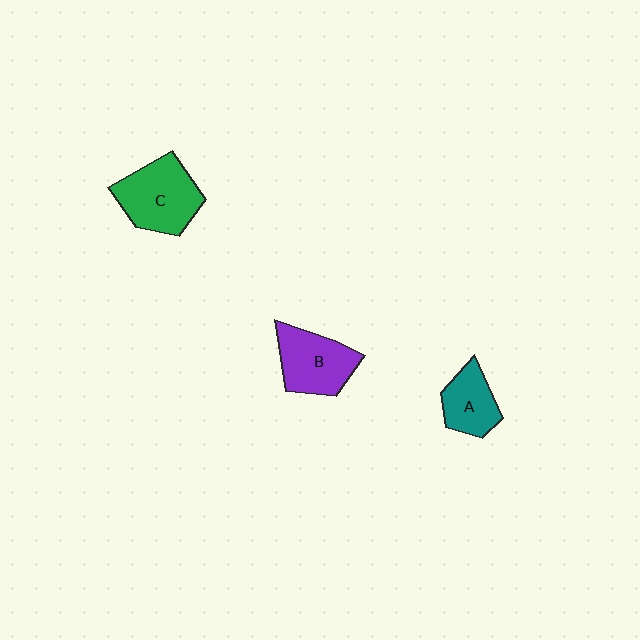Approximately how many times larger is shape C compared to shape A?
Approximately 1.6 times.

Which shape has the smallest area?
Shape A (teal).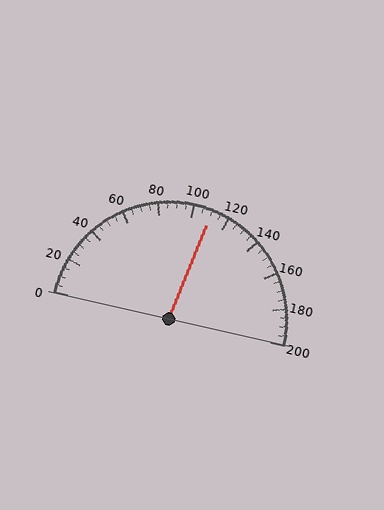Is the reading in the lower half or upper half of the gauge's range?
The reading is in the upper half of the range (0 to 200).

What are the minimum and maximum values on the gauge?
The gauge ranges from 0 to 200.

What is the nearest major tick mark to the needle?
The nearest major tick mark is 120.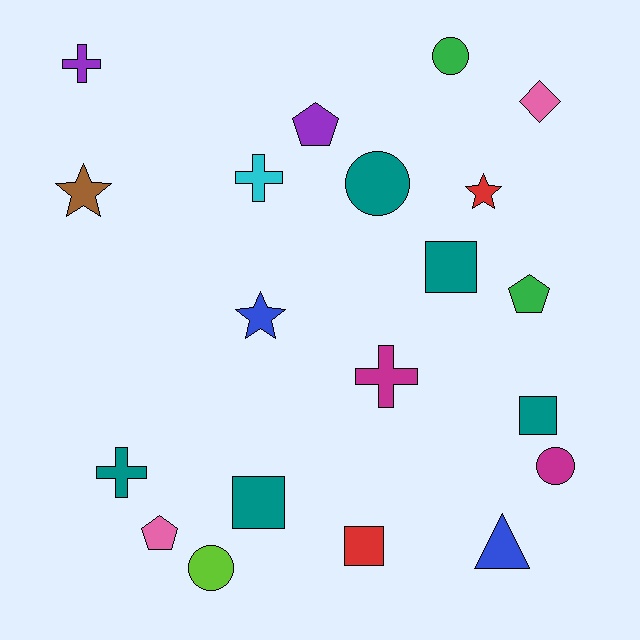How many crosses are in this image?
There are 4 crosses.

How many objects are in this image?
There are 20 objects.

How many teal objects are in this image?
There are 5 teal objects.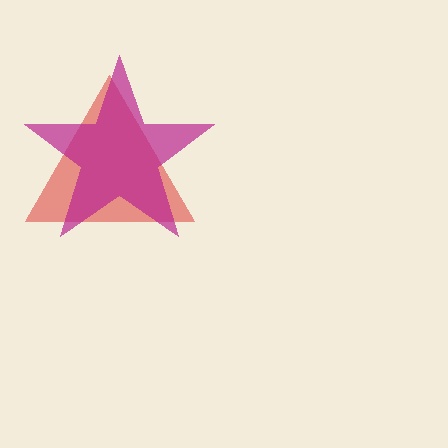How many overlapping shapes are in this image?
There are 2 overlapping shapes in the image.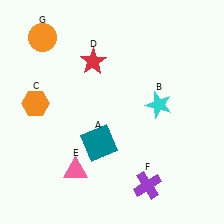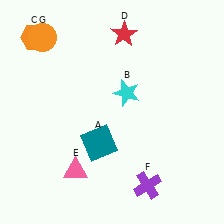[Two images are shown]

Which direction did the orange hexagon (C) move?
The orange hexagon (C) moved up.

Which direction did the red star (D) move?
The red star (D) moved right.